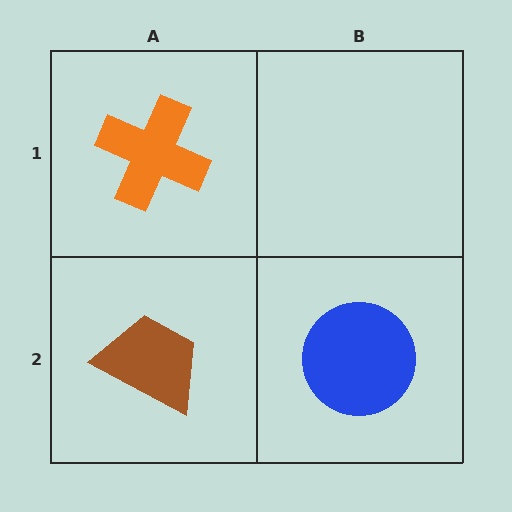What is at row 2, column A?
A brown trapezoid.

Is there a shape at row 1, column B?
No, that cell is empty.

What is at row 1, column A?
An orange cross.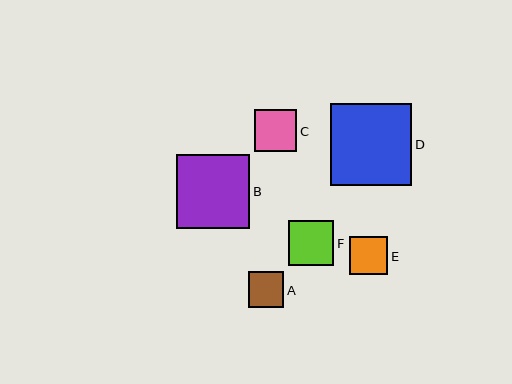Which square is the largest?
Square D is the largest with a size of approximately 82 pixels.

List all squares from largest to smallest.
From largest to smallest: D, B, F, C, E, A.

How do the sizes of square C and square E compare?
Square C and square E are approximately the same size.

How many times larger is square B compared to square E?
Square B is approximately 1.9 times the size of square E.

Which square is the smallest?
Square A is the smallest with a size of approximately 36 pixels.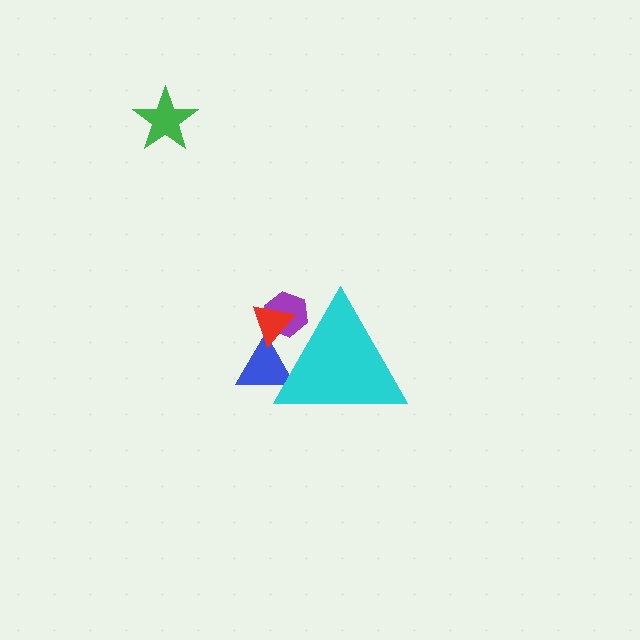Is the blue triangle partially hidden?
Yes, the blue triangle is partially hidden behind the cyan triangle.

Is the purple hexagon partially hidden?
Yes, the purple hexagon is partially hidden behind the cyan triangle.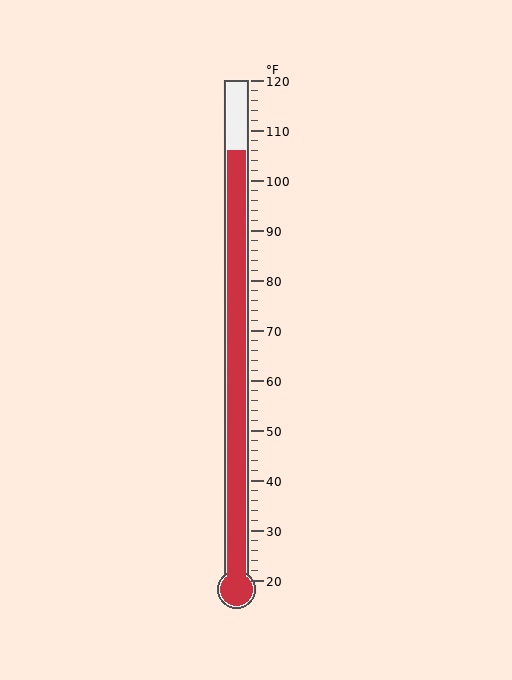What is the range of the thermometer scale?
The thermometer scale ranges from 20°F to 120°F.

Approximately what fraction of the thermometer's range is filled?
The thermometer is filled to approximately 85% of its range.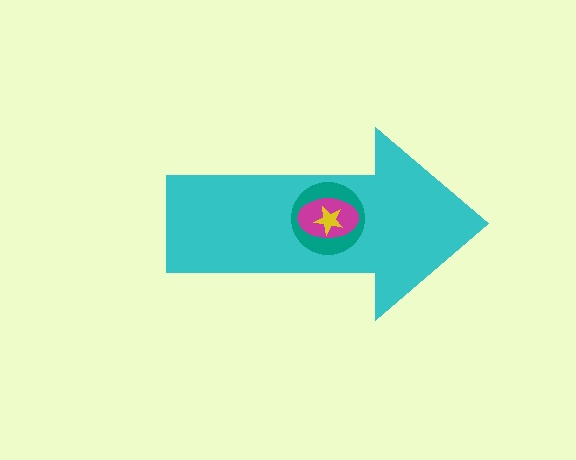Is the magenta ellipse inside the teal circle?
Yes.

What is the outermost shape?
The cyan arrow.